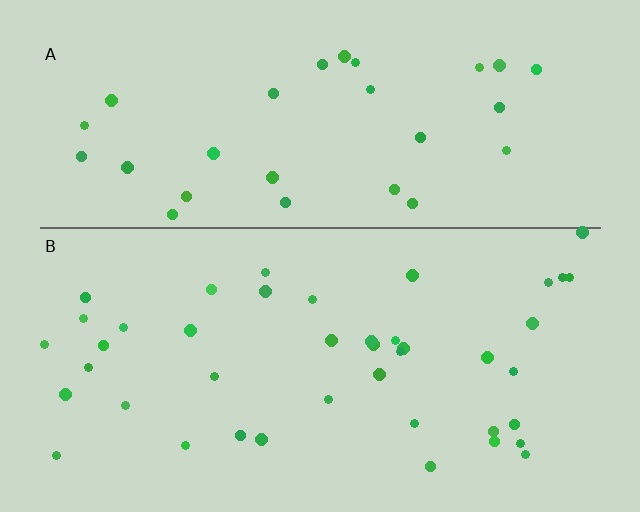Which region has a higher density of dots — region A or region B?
B (the bottom).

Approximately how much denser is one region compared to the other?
Approximately 1.4× — region B over region A.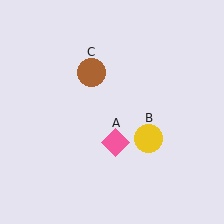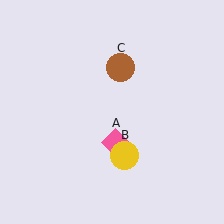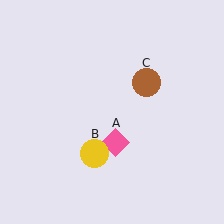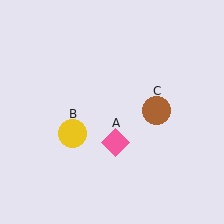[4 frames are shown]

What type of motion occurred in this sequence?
The yellow circle (object B), brown circle (object C) rotated clockwise around the center of the scene.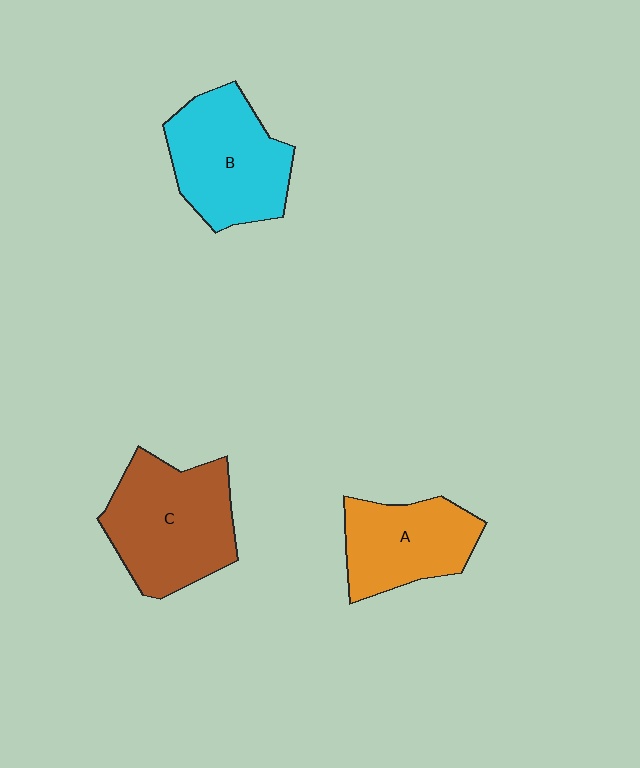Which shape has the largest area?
Shape C (brown).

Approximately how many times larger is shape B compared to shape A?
Approximately 1.2 times.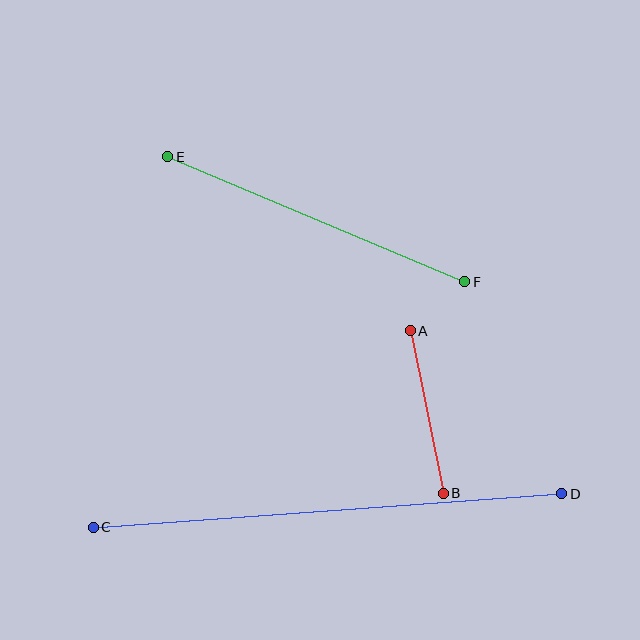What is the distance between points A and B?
The distance is approximately 166 pixels.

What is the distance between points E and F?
The distance is approximately 322 pixels.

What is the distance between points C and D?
The distance is approximately 470 pixels.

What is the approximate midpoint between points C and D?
The midpoint is at approximately (327, 511) pixels.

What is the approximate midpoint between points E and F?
The midpoint is at approximately (316, 219) pixels.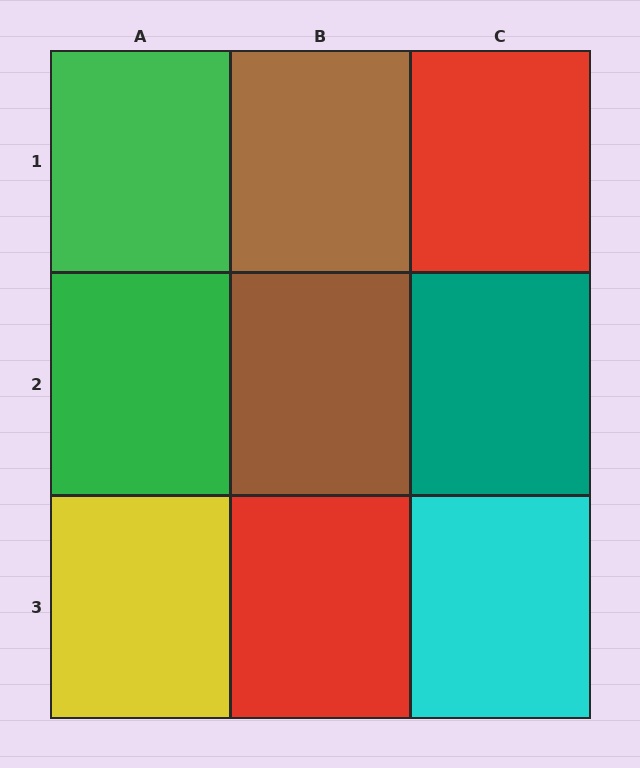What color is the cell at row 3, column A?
Yellow.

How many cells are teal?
1 cell is teal.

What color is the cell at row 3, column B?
Red.